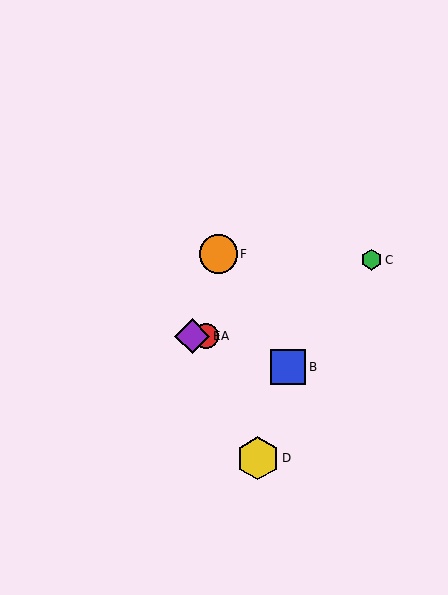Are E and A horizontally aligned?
Yes, both are at y≈336.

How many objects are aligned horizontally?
2 objects (A, E) are aligned horizontally.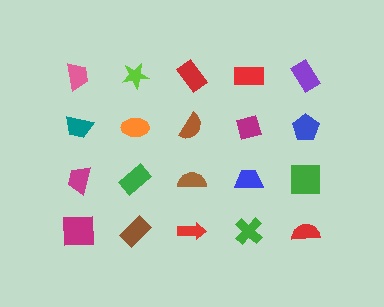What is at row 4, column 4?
A green cross.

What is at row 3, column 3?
A brown semicircle.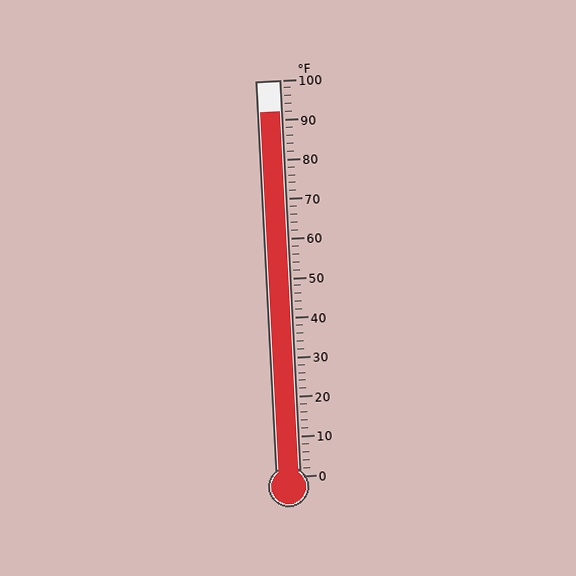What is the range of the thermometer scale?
The thermometer scale ranges from 0°F to 100°F.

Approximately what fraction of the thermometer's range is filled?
The thermometer is filled to approximately 90% of its range.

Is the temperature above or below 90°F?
The temperature is above 90°F.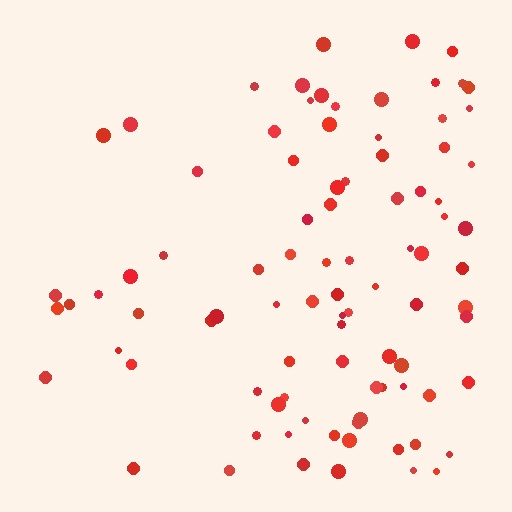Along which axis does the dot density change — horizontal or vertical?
Horizontal.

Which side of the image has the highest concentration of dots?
The right.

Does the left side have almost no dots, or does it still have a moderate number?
Still a moderate number, just noticeably fewer than the right.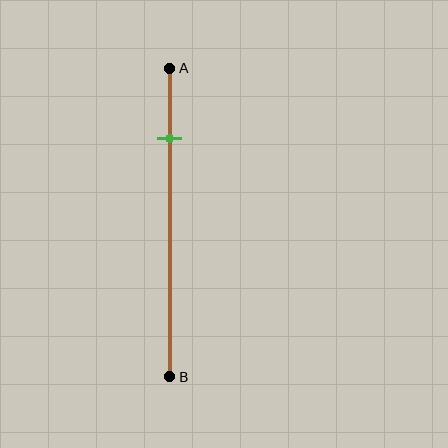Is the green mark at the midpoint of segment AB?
No, the mark is at about 25% from A, not at the 50% midpoint.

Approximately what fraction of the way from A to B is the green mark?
The green mark is approximately 25% of the way from A to B.